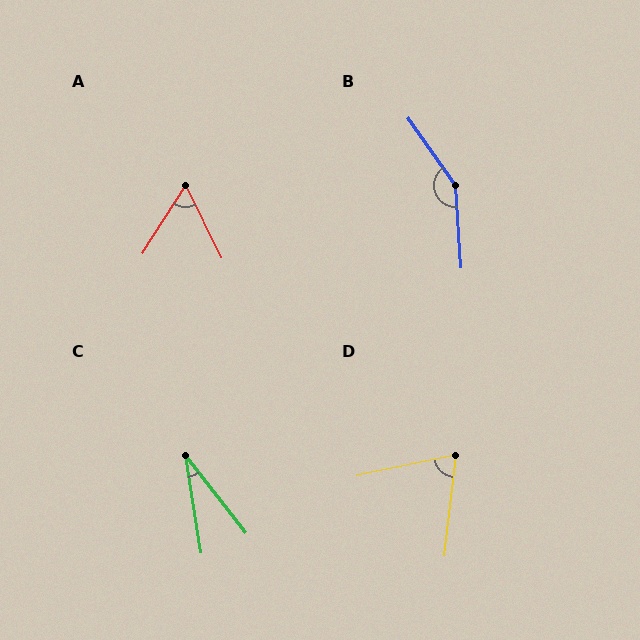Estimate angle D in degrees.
Approximately 72 degrees.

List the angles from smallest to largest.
C (28°), A (58°), D (72°), B (149°).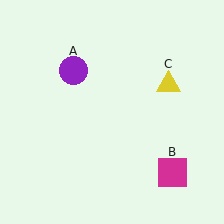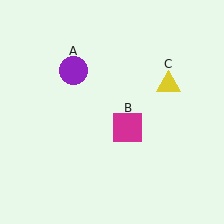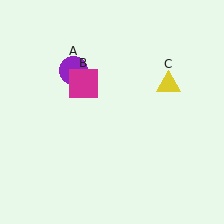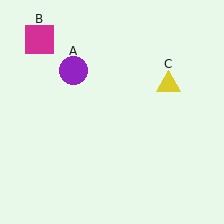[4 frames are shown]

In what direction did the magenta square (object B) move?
The magenta square (object B) moved up and to the left.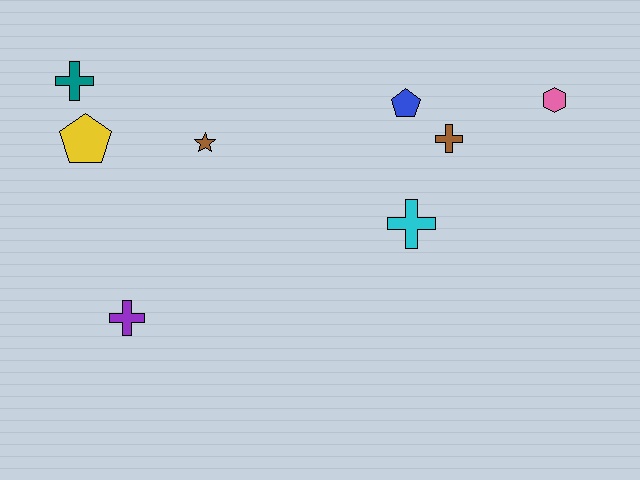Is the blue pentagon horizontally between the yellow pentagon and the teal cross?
No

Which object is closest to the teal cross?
The yellow pentagon is closest to the teal cross.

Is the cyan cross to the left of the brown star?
No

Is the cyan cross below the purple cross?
No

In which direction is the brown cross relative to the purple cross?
The brown cross is to the right of the purple cross.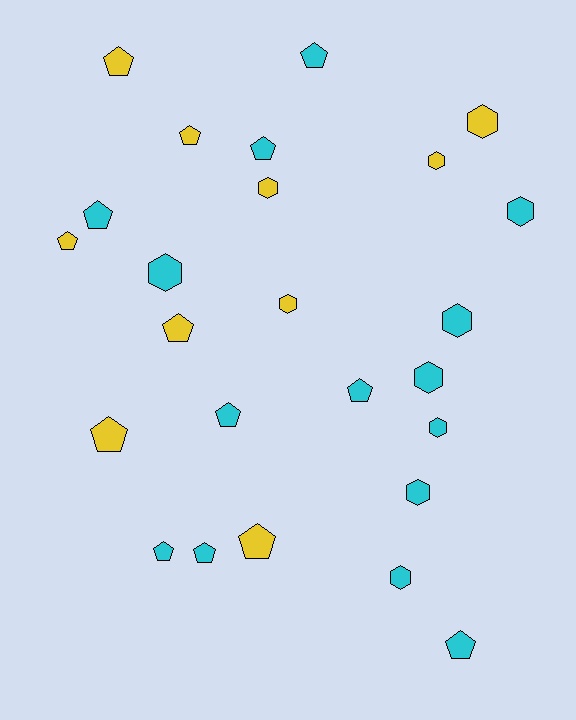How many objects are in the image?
There are 25 objects.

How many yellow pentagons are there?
There are 6 yellow pentagons.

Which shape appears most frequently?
Pentagon, with 14 objects.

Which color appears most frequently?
Cyan, with 15 objects.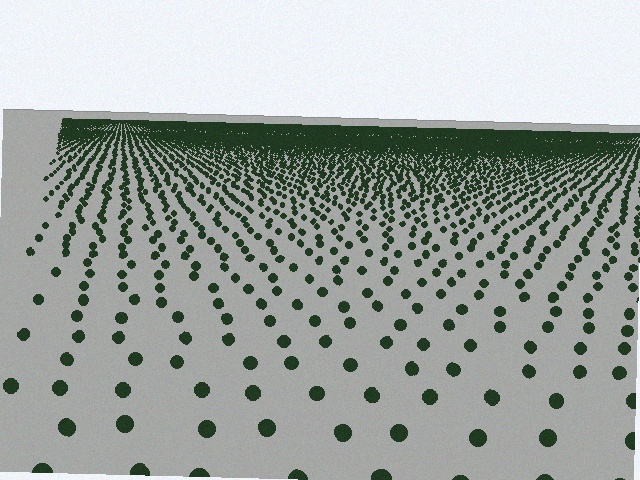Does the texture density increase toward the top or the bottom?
Density increases toward the top.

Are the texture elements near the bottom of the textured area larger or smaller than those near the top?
Larger. Near the bottom, elements are closer to the viewer and appear at a bigger on-screen size.